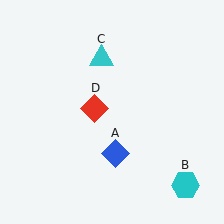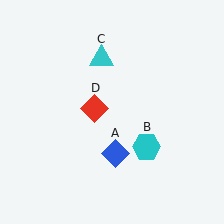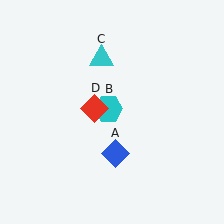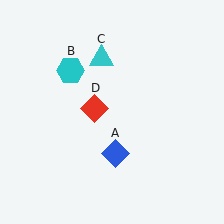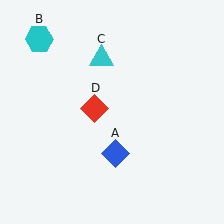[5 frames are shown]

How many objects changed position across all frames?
1 object changed position: cyan hexagon (object B).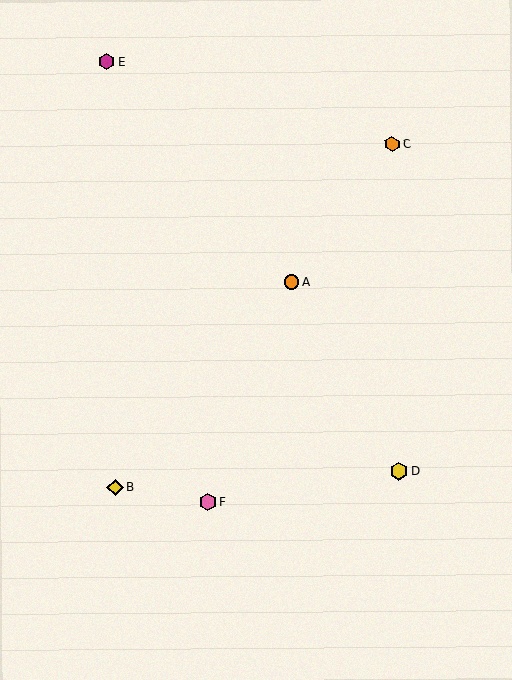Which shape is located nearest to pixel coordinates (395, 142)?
The orange hexagon (labeled C) at (392, 144) is nearest to that location.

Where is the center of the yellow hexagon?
The center of the yellow hexagon is at (399, 471).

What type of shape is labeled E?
Shape E is a magenta hexagon.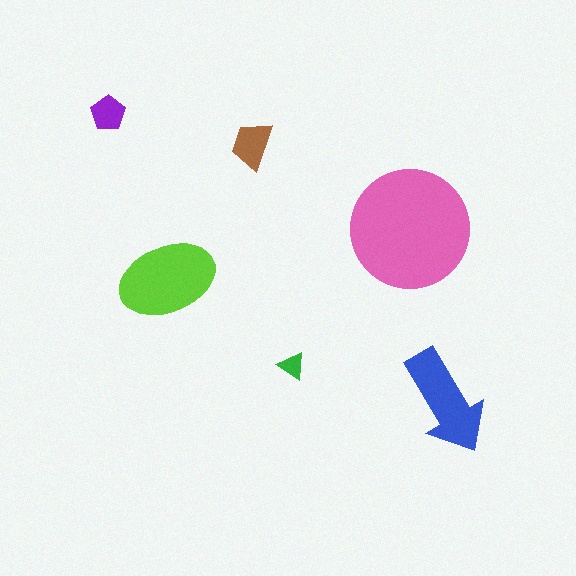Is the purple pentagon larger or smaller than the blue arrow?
Smaller.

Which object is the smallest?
The green triangle.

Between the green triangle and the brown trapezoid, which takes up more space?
The brown trapezoid.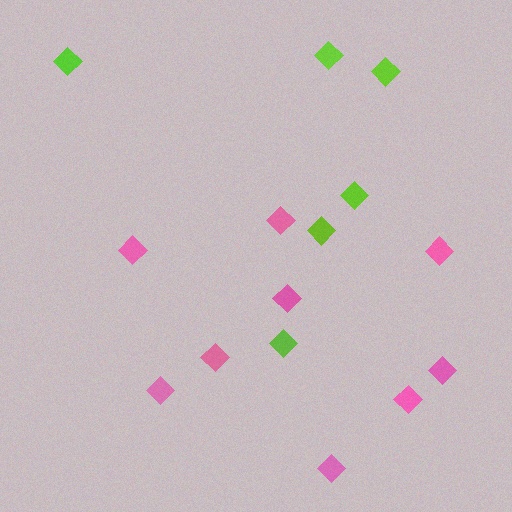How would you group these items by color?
There are 2 groups: one group of lime diamonds (6) and one group of pink diamonds (9).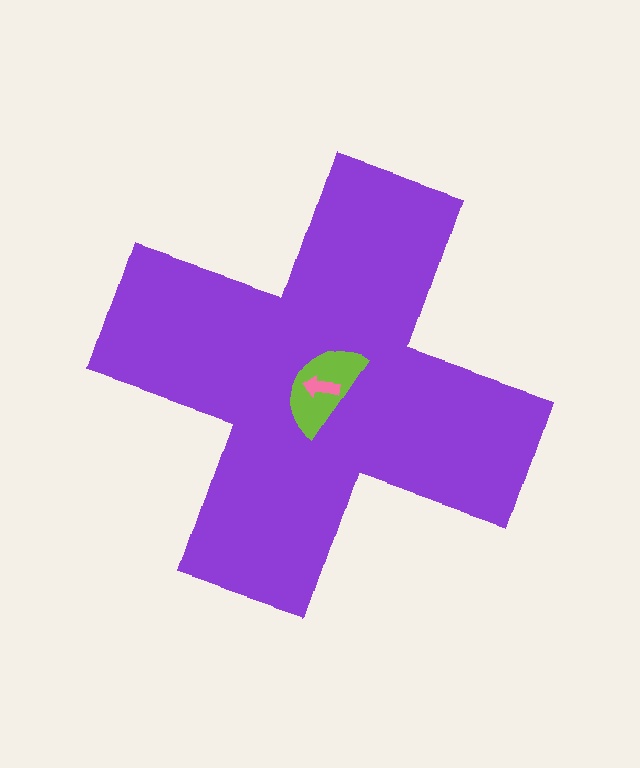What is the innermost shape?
The pink arrow.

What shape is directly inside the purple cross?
The lime semicircle.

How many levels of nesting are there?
3.